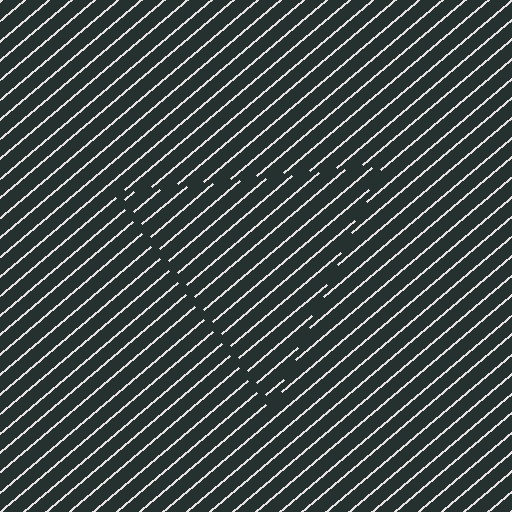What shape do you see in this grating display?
An illusory triangle. The interior of the shape contains the same grating, shifted by half a period — the contour is defined by the phase discontinuity where line-ends from the inner and outer gratings abut.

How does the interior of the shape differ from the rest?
The interior of the shape contains the same grating, shifted by half a period — the contour is defined by the phase discontinuity where line-ends from the inner and outer gratings abut.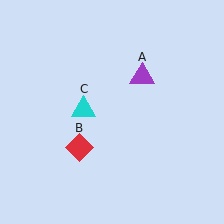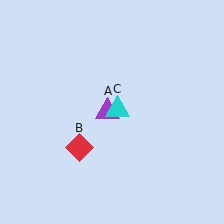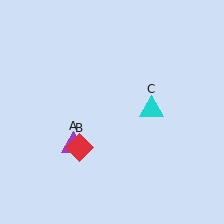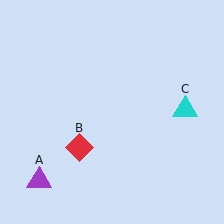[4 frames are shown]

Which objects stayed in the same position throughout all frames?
Red diamond (object B) remained stationary.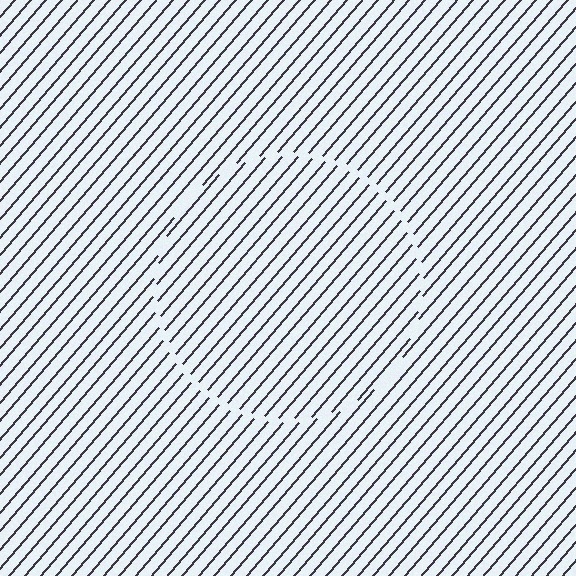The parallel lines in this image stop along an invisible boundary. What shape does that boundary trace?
An illusory circle. The interior of the shape contains the same grating, shifted by half a period — the contour is defined by the phase discontinuity where line-ends from the inner and outer gratings abut.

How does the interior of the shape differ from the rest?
The interior of the shape contains the same grating, shifted by half a period — the contour is defined by the phase discontinuity where line-ends from the inner and outer gratings abut.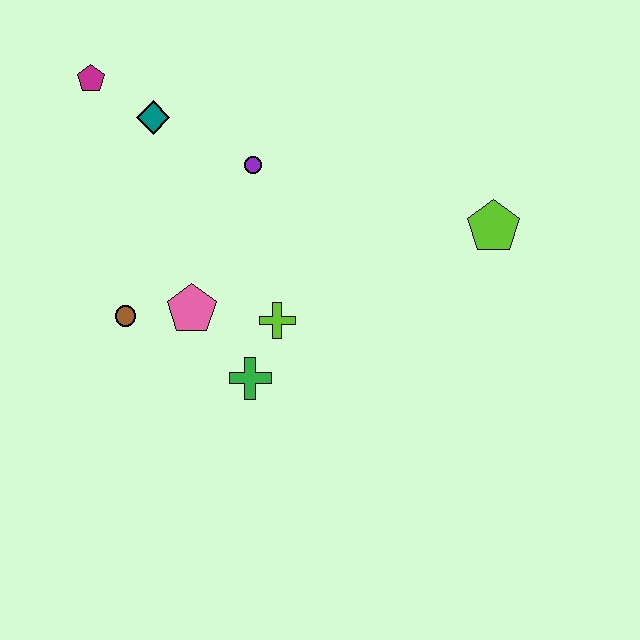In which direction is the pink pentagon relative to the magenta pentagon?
The pink pentagon is below the magenta pentagon.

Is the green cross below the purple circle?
Yes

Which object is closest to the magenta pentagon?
The teal diamond is closest to the magenta pentagon.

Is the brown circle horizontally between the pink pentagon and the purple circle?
No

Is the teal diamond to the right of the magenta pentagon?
Yes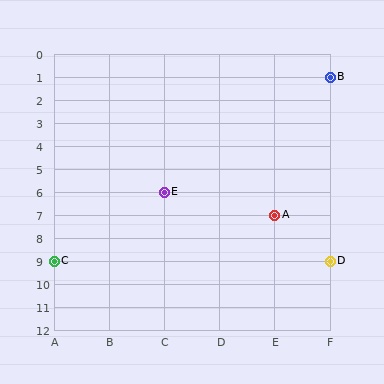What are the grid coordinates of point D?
Point D is at grid coordinates (F, 9).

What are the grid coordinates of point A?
Point A is at grid coordinates (E, 7).